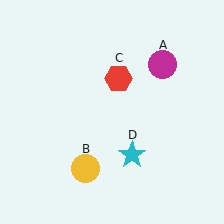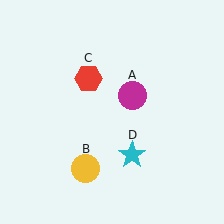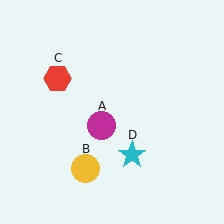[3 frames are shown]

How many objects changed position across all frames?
2 objects changed position: magenta circle (object A), red hexagon (object C).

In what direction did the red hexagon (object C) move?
The red hexagon (object C) moved left.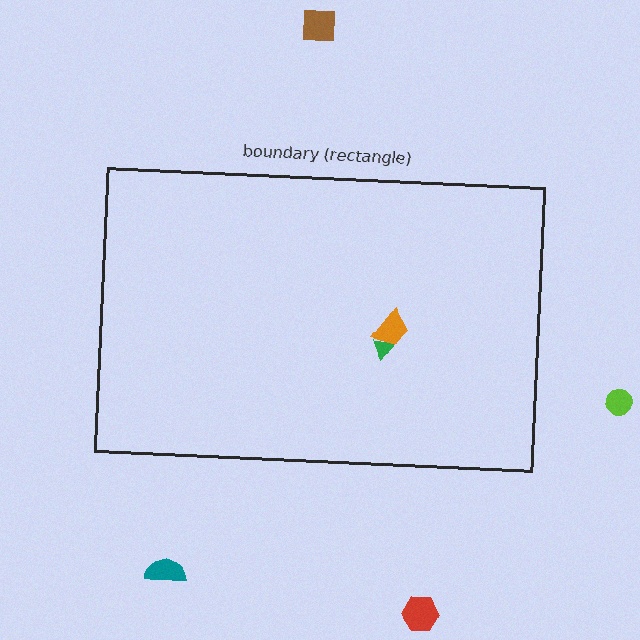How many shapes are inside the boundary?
2 inside, 4 outside.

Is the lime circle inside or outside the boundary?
Outside.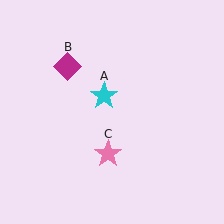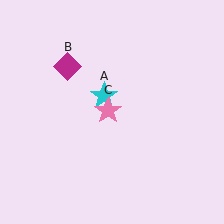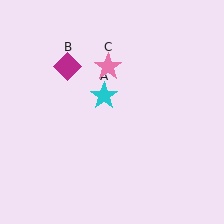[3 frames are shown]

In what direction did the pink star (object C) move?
The pink star (object C) moved up.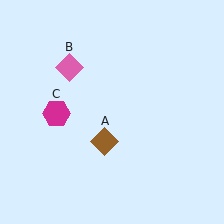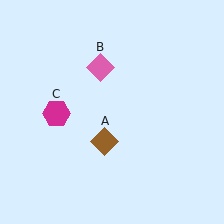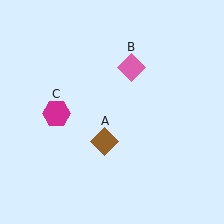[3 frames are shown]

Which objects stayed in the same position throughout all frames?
Brown diamond (object A) and magenta hexagon (object C) remained stationary.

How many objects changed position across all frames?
1 object changed position: pink diamond (object B).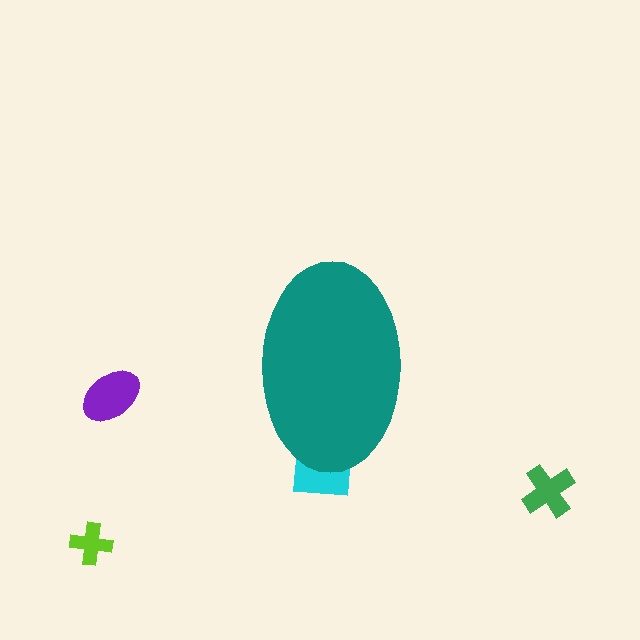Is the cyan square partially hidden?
Yes, the cyan square is partially hidden behind the teal ellipse.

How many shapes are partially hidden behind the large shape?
1 shape is partially hidden.